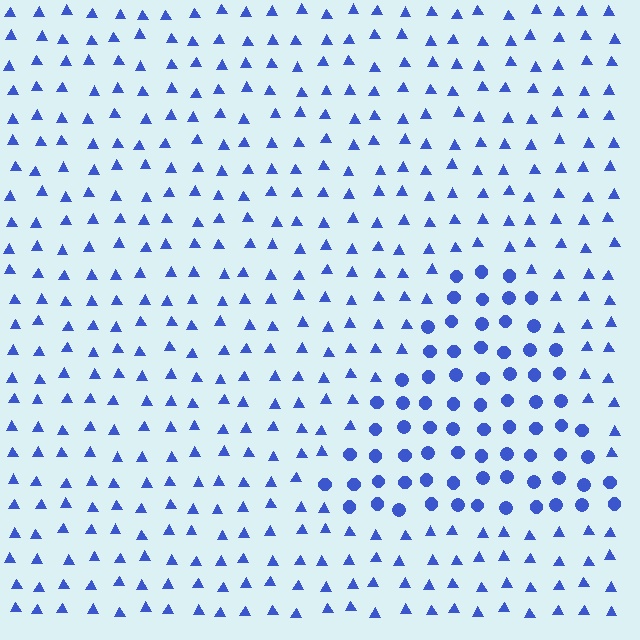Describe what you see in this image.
The image is filled with small blue elements arranged in a uniform grid. A triangle-shaped region contains circles, while the surrounding area contains triangles. The boundary is defined purely by the change in element shape.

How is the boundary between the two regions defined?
The boundary is defined by a change in element shape: circles inside vs. triangles outside. All elements share the same color and spacing.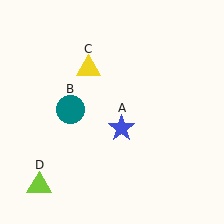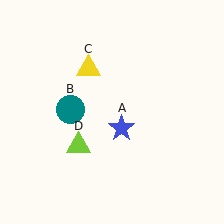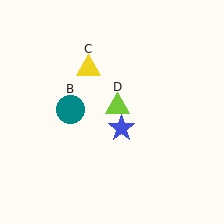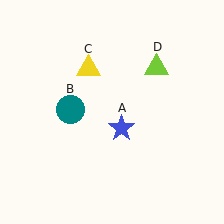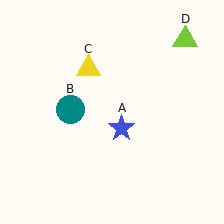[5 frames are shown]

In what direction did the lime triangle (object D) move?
The lime triangle (object D) moved up and to the right.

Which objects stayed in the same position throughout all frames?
Blue star (object A) and teal circle (object B) and yellow triangle (object C) remained stationary.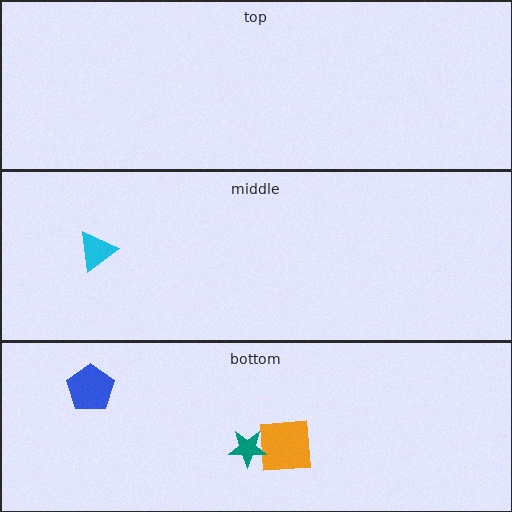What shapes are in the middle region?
The cyan triangle.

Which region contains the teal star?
The bottom region.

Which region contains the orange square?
The bottom region.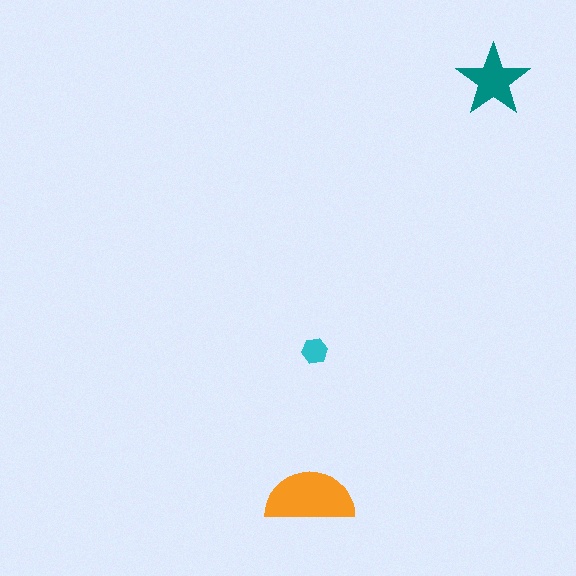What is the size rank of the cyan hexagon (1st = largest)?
3rd.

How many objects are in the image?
There are 3 objects in the image.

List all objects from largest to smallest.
The orange semicircle, the teal star, the cyan hexagon.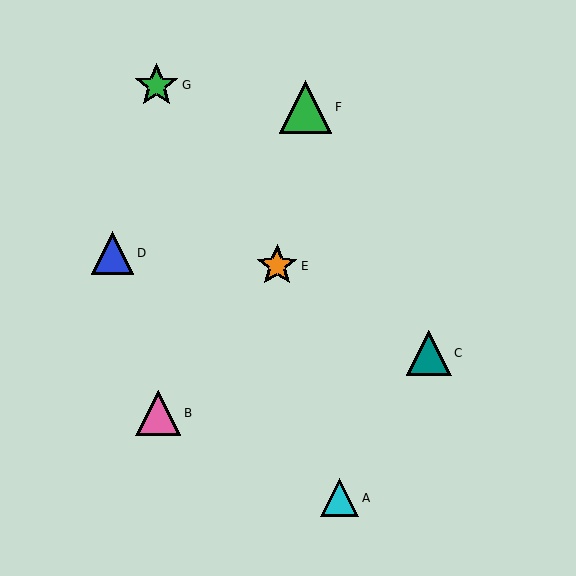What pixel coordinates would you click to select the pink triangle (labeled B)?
Click at (158, 413) to select the pink triangle B.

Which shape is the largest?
The green triangle (labeled F) is the largest.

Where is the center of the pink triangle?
The center of the pink triangle is at (158, 413).